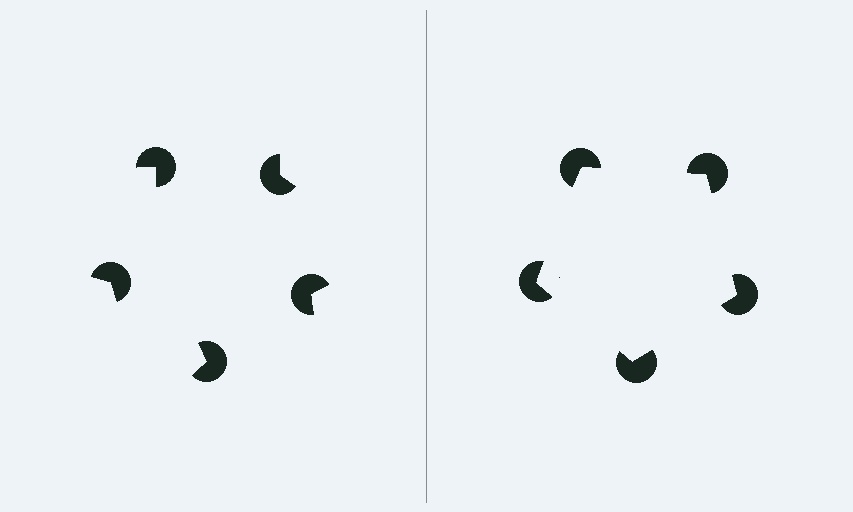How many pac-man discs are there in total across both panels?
10 — 5 on each side.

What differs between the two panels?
The pac-man discs are positioned identically on both sides; only the wedge orientations differ. On the right they align to a pentagon; on the left they are misaligned.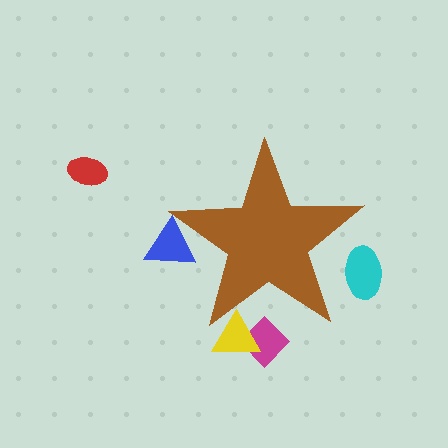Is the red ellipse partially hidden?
No, the red ellipse is fully visible.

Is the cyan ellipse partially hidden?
Yes, the cyan ellipse is partially hidden behind the brown star.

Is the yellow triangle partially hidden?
Yes, the yellow triangle is partially hidden behind the brown star.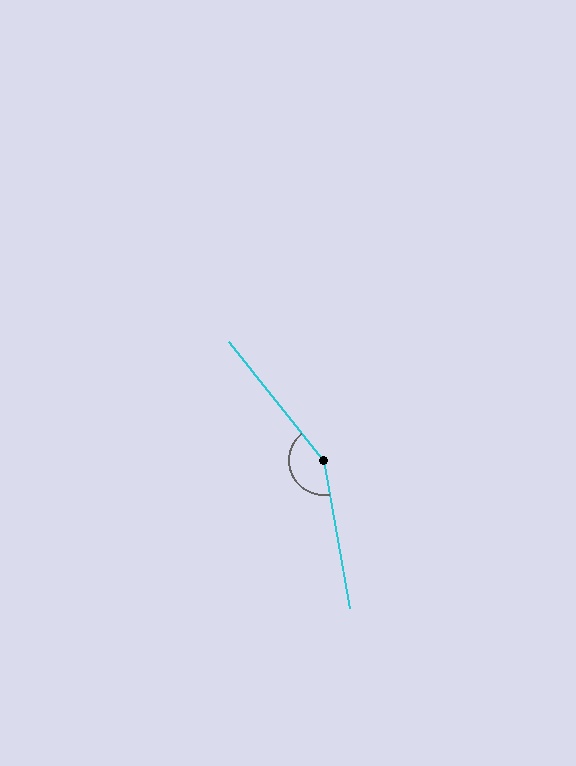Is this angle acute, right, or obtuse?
It is obtuse.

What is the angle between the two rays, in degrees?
Approximately 151 degrees.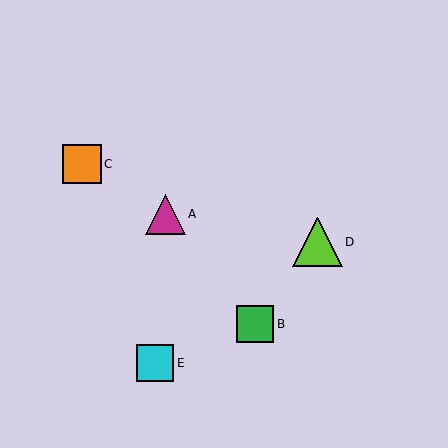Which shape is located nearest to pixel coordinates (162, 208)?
The magenta triangle (labeled A) at (165, 214) is nearest to that location.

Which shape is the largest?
The lime triangle (labeled D) is the largest.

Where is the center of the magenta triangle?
The center of the magenta triangle is at (165, 214).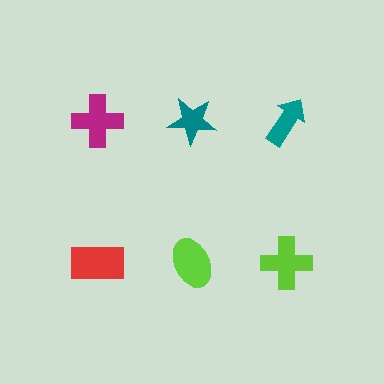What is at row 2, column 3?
A lime cross.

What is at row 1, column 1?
A magenta cross.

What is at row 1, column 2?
A teal star.